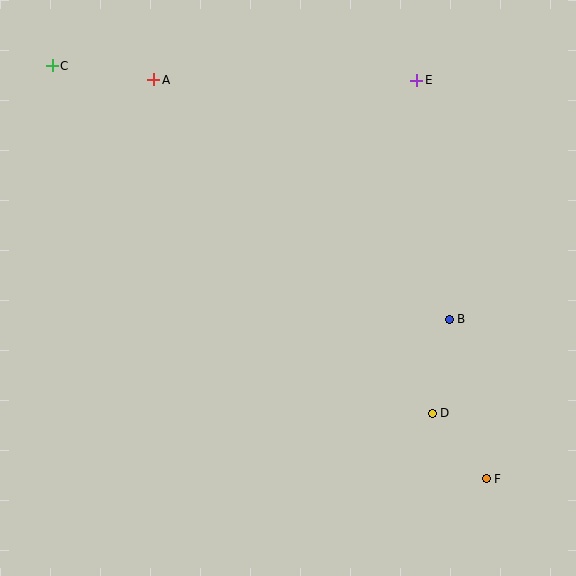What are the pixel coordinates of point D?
Point D is at (432, 413).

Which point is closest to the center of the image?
Point B at (449, 319) is closest to the center.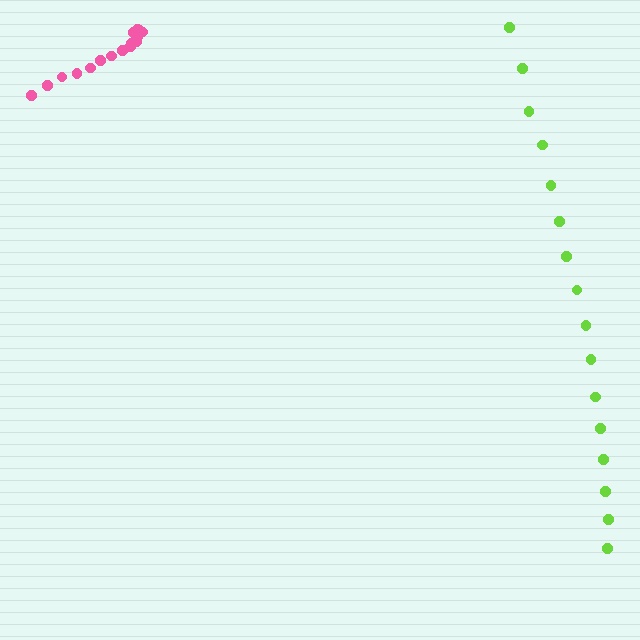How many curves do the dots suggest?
There are 2 distinct paths.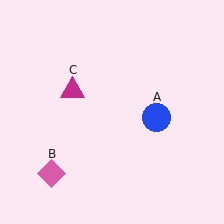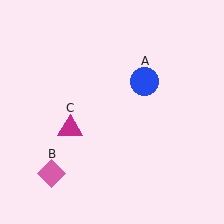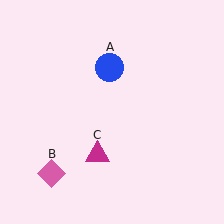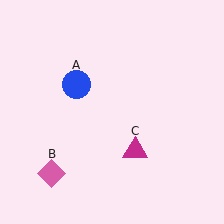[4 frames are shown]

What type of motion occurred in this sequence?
The blue circle (object A), magenta triangle (object C) rotated counterclockwise around the center of the scene.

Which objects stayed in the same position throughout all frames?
Pink diamond (object B) remained stationary.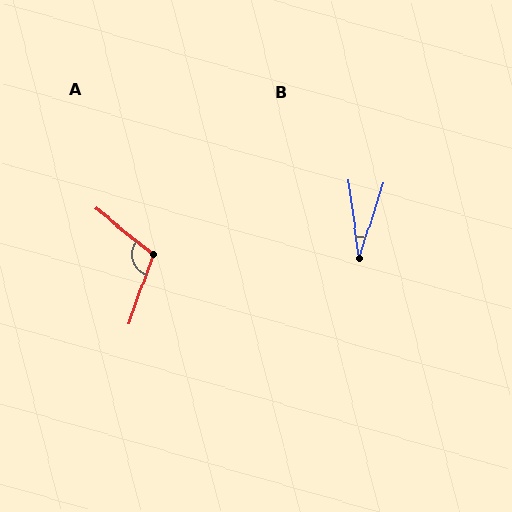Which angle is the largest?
A, at approximately 109 degrees.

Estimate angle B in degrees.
Approximately 26 degrees.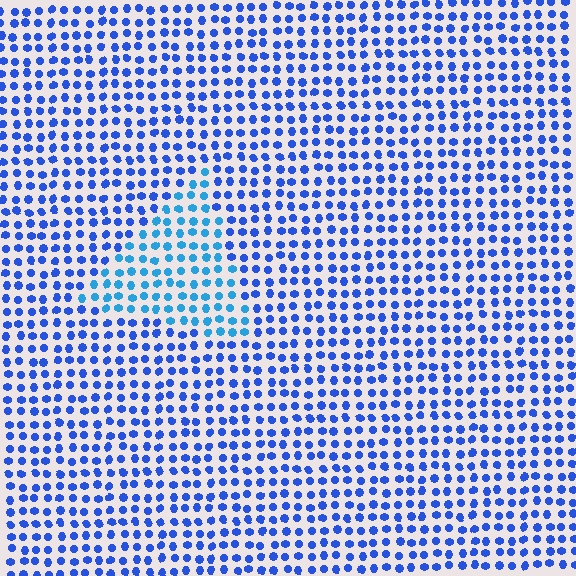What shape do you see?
I see a triangle.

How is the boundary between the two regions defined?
The boundary is defined purely by a slight shift in hue (about 26 degrees). Spacing, size, and orientation are identical on both sides.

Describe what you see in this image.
The image is filled with small blue elements in a uniform arrangement. A triangle-shaped region is visible where the elements are tinted to a slightly different hue, forming a subtle color boundary.